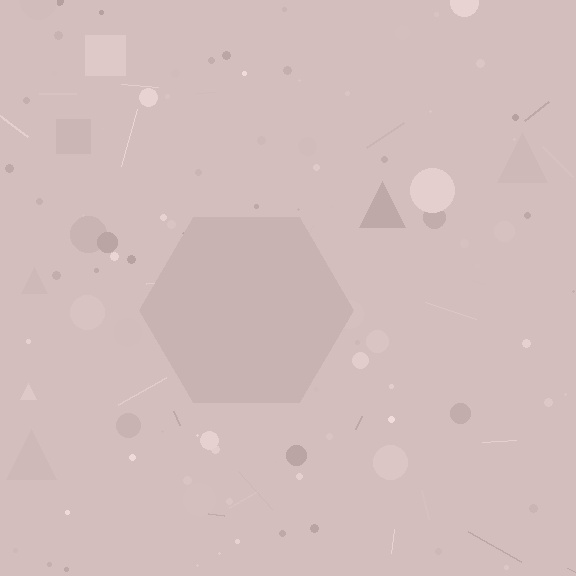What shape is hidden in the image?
A hexagon is hidden in the image.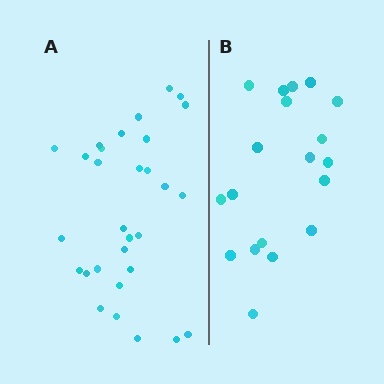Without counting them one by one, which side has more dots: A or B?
Region A (the left region) has more dots.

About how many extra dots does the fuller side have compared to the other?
Region A has roughly 12 or so more dots than region B.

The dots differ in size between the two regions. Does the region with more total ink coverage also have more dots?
No. Region B has more total ink coverage because its dots are larger, but region A actually contains more individual dots. Total area can be misleading — the number of items is what matters here.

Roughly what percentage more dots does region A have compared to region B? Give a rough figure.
About 60% more.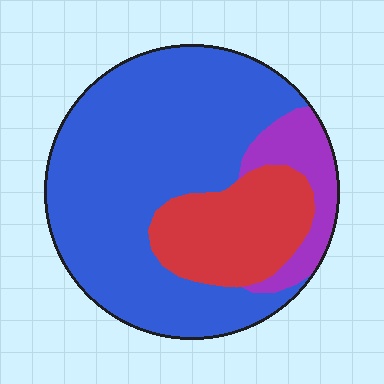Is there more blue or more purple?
Blue.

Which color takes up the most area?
Blue, at roughly 65%.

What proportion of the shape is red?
Red takes up about one fifth (1/5) of the shape.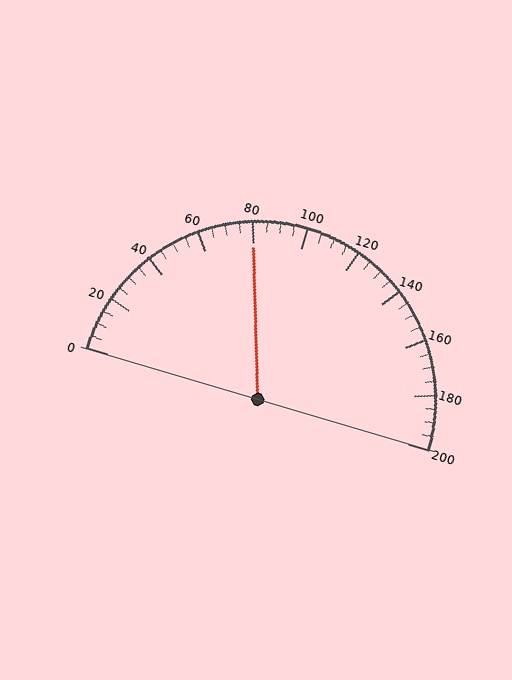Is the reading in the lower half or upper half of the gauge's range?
The reading is in the lower half of the range (0 to 200).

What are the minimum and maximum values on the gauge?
The gauge ranges from 0 to 200.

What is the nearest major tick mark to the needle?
The nearest major tick mark is 80.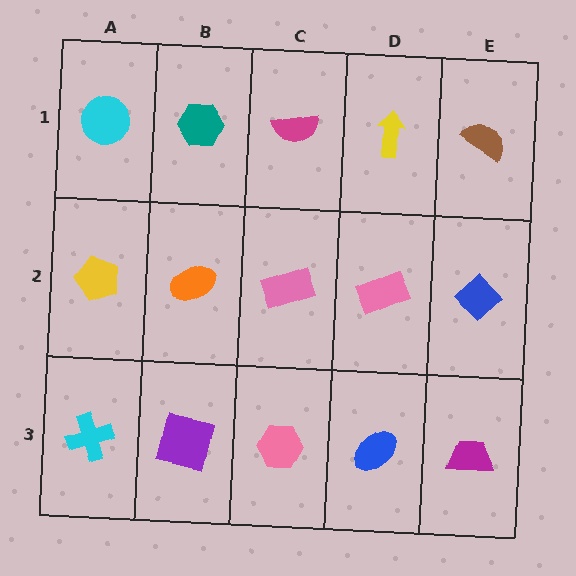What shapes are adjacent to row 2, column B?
A teal hexagon (row 1, column B), a purple square (row 3, column B), a yellow pentagon (row 2, column A), a pink rectangle (row 2, column C).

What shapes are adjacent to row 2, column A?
A cyan circle (row 1, column A), a cyan cross (row 3, column A), an orange ellipse (row 2, column B).